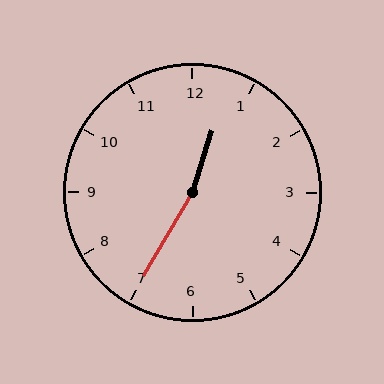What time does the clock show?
12:35.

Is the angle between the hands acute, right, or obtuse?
It is obtuse.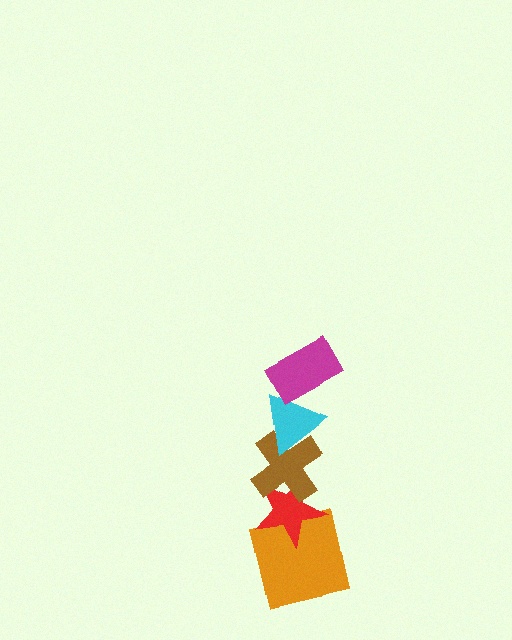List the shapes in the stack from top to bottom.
From top to bottom: the magenta rectangle, the cyan triangle, the brown cross, the red star, the orange square.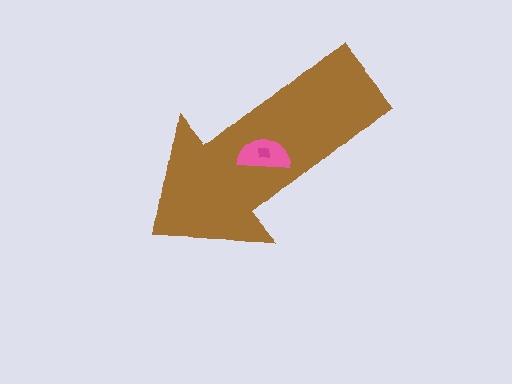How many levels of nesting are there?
3.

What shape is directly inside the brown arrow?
The pink semicircle.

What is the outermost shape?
The brown arrow.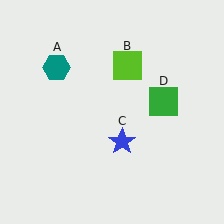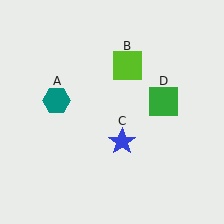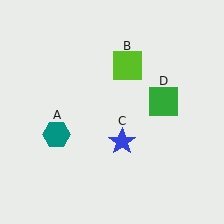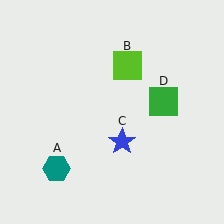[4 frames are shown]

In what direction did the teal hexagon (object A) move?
The teal hexagon (object A) moved down.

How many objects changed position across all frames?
1 object changed position: teal hexagon (object A).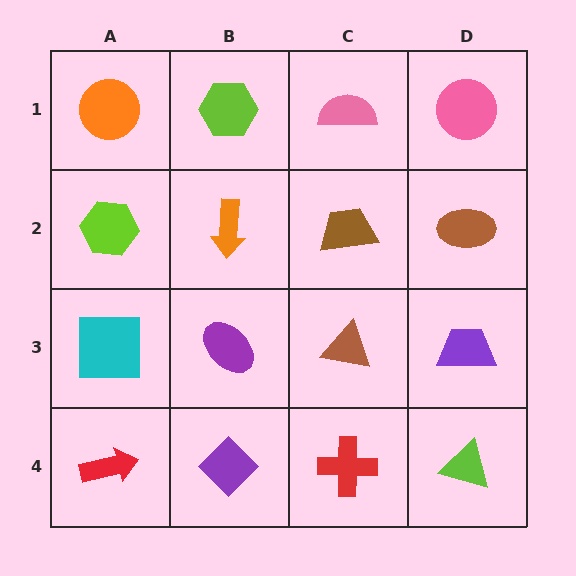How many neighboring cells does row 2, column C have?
4.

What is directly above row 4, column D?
A purple trapezoid.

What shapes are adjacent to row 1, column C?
A brown trapezoid (row 2, column C), a lime hexagon (row 1, column B), a pink circle (row 1, column D).